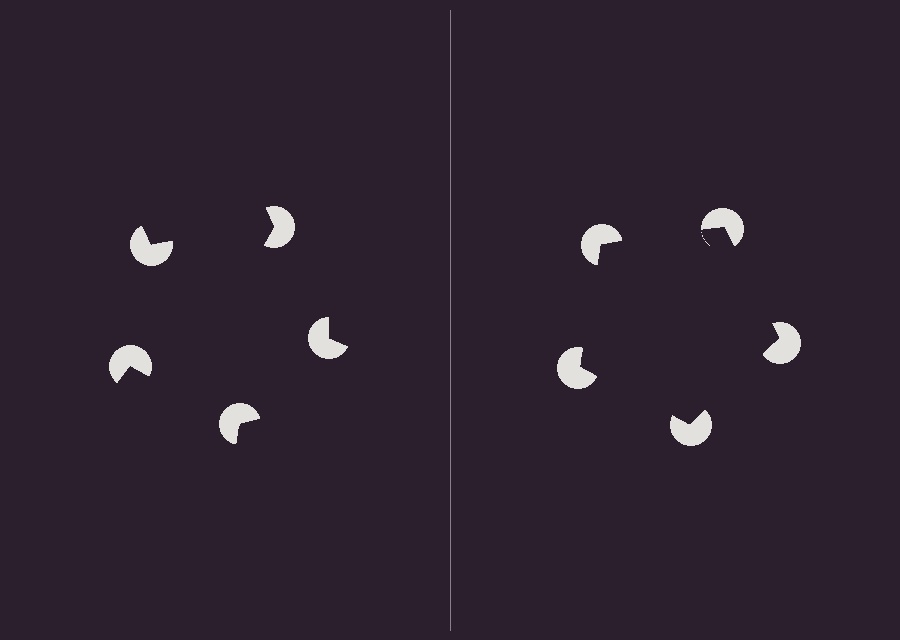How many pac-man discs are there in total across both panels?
10 — 5 on each side.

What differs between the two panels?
The pac-man discs are positioned identically on both sides; only the wedge orientations differ. On the right they align to a pentagon; on the left they are misaligned.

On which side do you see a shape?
An illusory pentagon appears on the right side. On the left side the wedge cuts are rotated, so no coherent shape forms.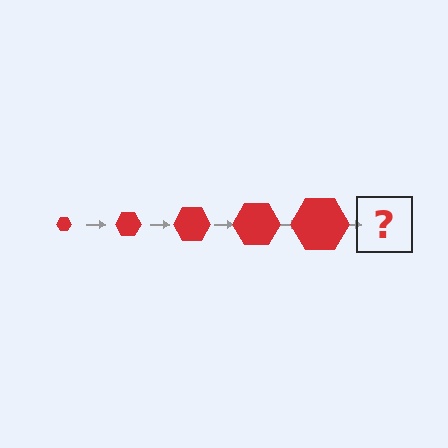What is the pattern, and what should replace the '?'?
The pattern is that the hexagon gets progressively larger each step. The '?' should be a red hexagon, larger than the previous one.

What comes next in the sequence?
The next element should be a red hexagon, larger than the previous one.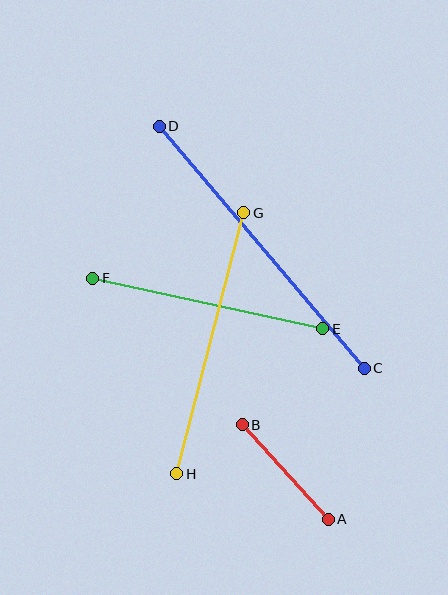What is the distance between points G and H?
The distance is approximately 270 pixels.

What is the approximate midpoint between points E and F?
The midpoint is at approximately (208, 303) pixels.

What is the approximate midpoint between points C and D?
The midpoint is at approximately (262, 247) pixels.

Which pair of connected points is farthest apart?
Points C and D are farthest apart.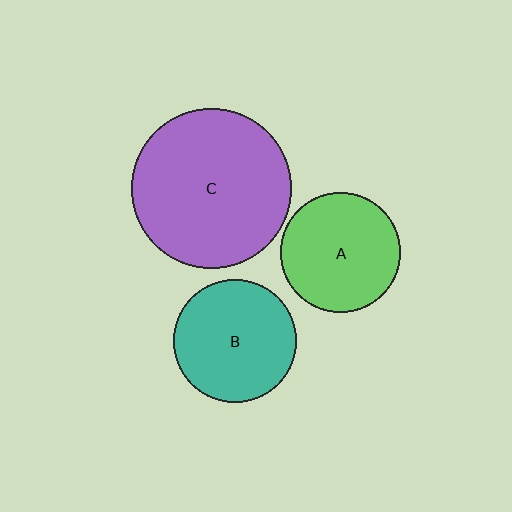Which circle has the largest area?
Circle C (purple).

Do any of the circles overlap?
No, none of the circles overlap.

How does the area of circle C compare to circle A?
Approximately 1.8 times.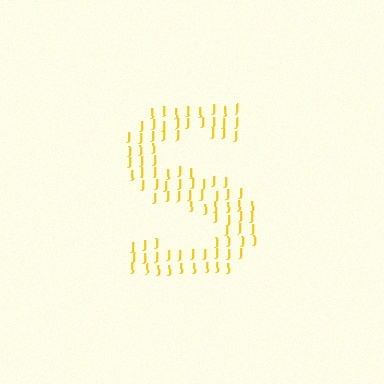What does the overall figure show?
The overall figure shows the letter S.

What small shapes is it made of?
It is made of small letter J's.